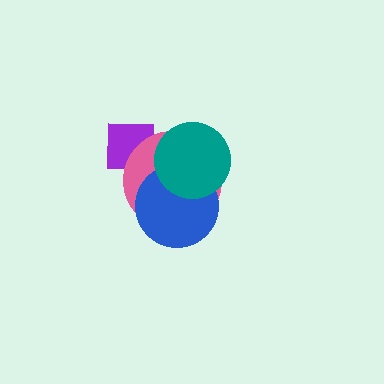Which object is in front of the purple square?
The pink circle is in front of the purple square.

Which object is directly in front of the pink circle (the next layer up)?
The blue circle is directly in front of the pink circle.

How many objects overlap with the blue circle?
2 objects overlap with the blue circle.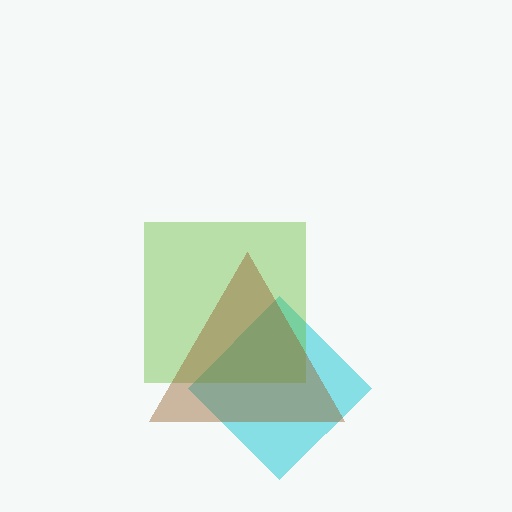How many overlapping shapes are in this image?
There are 3 overlapping shapes in the image.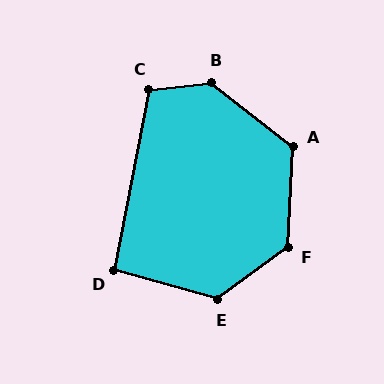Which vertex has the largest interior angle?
B, at approximately 136 degrees.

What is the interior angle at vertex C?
Approximately 107 degrees (obtuse).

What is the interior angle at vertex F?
Approximately 130 degrees (obtuse).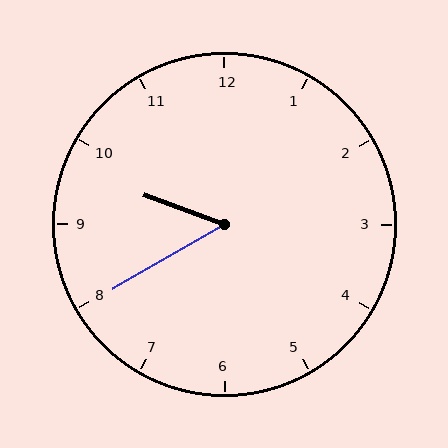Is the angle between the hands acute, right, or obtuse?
It is acute.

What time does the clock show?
9:40.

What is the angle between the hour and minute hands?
Approximately 50 degrees.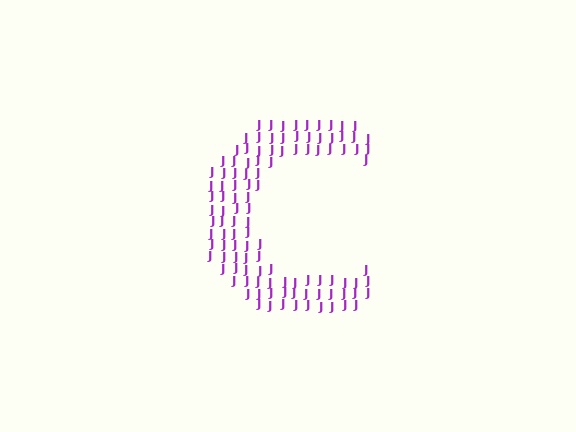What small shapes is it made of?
It is made of small letter J's.